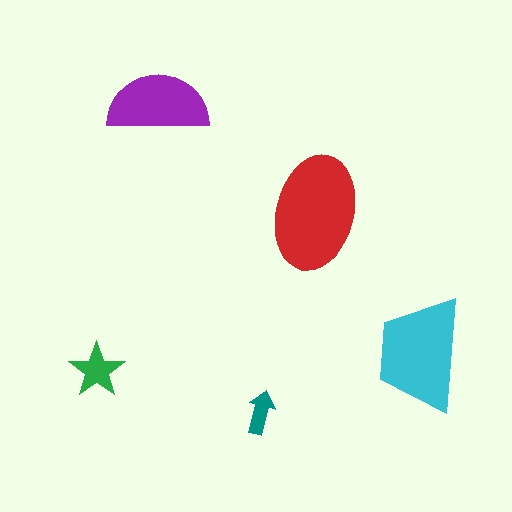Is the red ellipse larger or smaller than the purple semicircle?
Larger.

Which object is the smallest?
The teal arrow.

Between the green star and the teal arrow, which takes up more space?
The green star.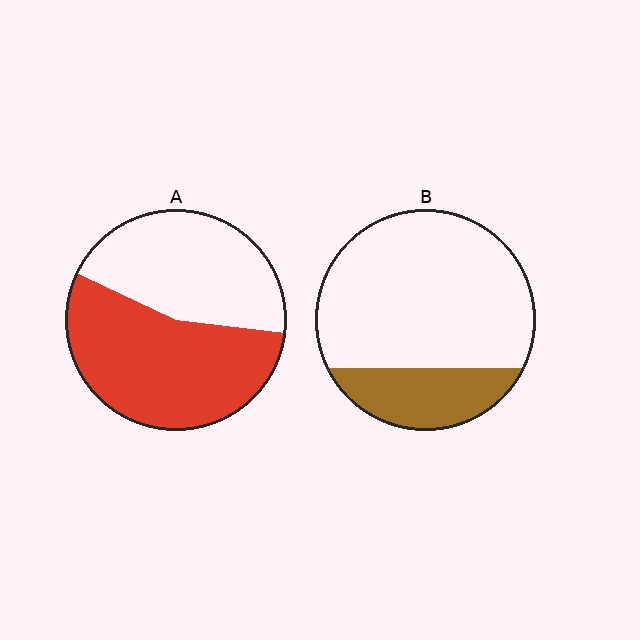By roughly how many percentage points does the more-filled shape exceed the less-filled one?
By roughly 30 percentage points (A over B).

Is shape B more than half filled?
No.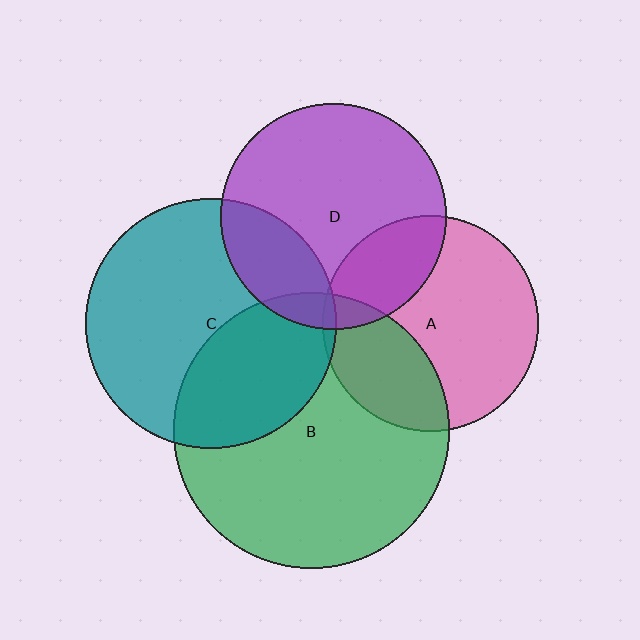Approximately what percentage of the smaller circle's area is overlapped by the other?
Approximately 5%.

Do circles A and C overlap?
Yes.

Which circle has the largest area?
Circle B (green).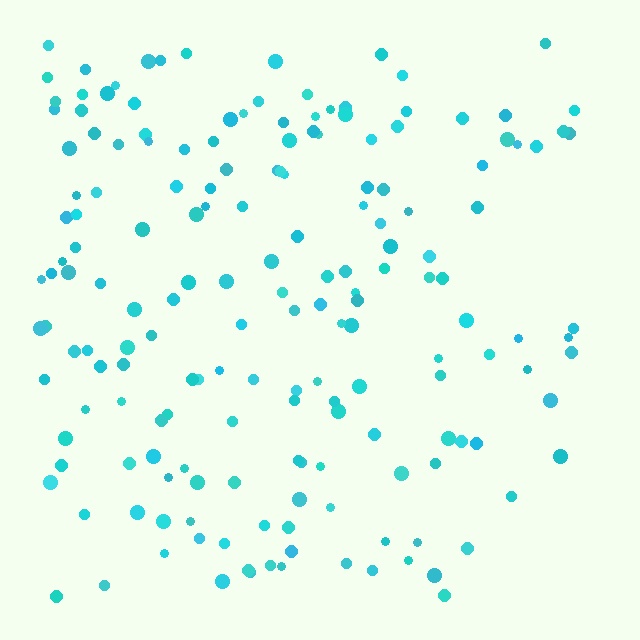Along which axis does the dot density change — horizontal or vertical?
Horizontal.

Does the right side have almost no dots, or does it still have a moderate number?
Still a moderate number, just noticeably fewer than the left.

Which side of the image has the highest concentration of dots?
The left.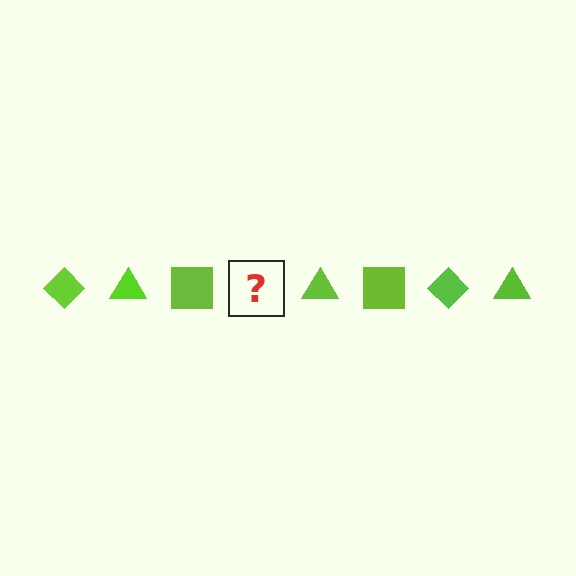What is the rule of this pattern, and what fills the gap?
The rule is that the pattern cycles through diamond, triangle, square shapes in lime. The gap should be filled with a lime diamond.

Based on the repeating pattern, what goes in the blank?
The blank should be a lime diamond.